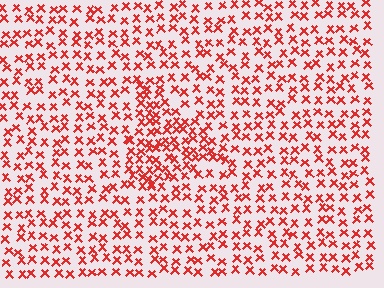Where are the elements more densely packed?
The elements are more densely packed inside the triangle boundary.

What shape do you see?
I see a triangle.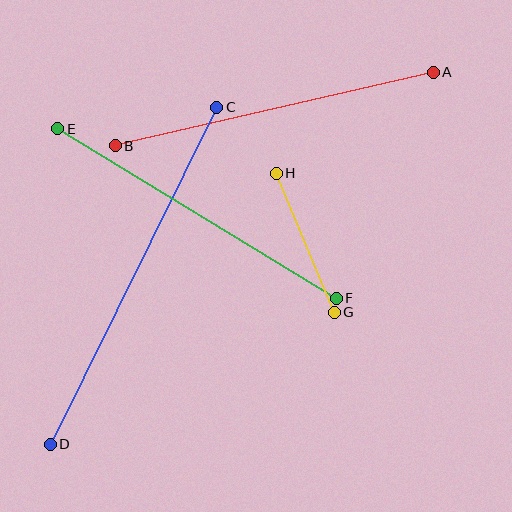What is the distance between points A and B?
The distance is approximately 326 pixels.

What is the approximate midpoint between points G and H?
The midpoint is at approximately (305, 243) pixels.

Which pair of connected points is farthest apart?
Points C and D are farthest apart.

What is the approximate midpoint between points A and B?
The midpoint is at approximately (274, 109) pixels.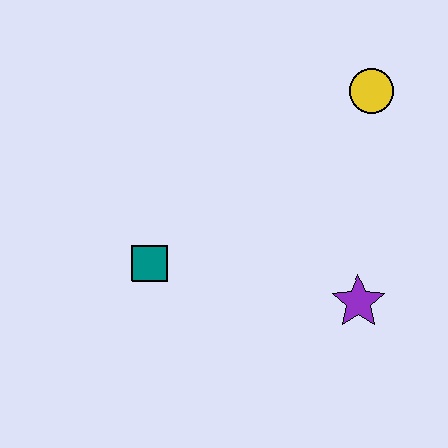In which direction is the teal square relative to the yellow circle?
The teal square is to the left of the yellow circle.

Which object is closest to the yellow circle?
The purple star is closest to the yellow circle.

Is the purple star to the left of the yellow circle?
Yes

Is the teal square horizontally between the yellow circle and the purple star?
No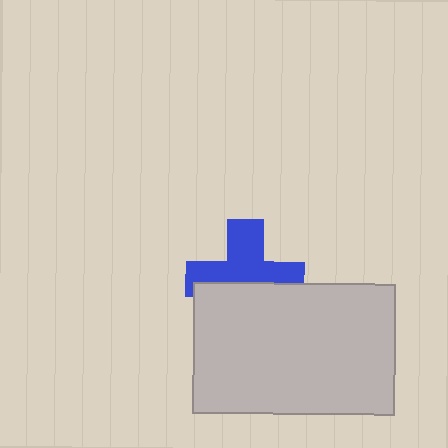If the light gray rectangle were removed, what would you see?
You would see the complete blue cross.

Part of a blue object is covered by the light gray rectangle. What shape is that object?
It is a cross.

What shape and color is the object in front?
The object in front is a light gray rectangle.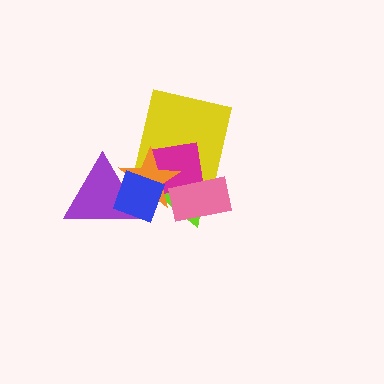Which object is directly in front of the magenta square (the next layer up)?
The orange star is directly in front of the magenta square.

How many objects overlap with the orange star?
6 objects overlap with the orange star.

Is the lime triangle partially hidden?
Yes, it is partially covered by another shape.